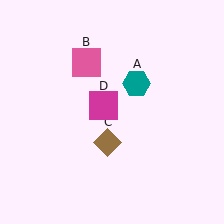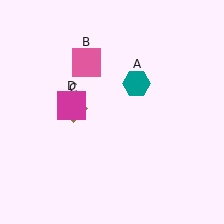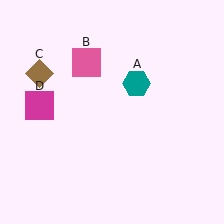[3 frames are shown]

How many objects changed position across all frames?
2 objects changed position: brown diamond (object C), magenta square (object D).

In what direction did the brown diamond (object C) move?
The brown diamond (object C) moved up and to the left.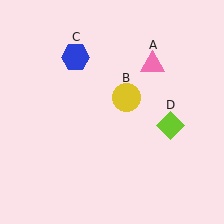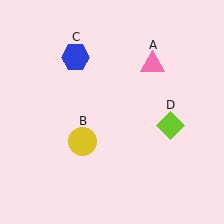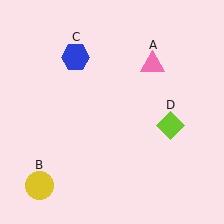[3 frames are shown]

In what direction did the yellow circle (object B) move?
The yellow circle (object B) moved down and to the left.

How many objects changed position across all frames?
1 object changed position: yellow circle (object B).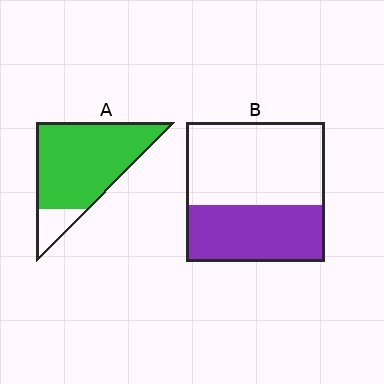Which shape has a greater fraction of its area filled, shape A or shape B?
Shape A.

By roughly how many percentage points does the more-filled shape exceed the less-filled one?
By roughly 45 percentage points (A over B).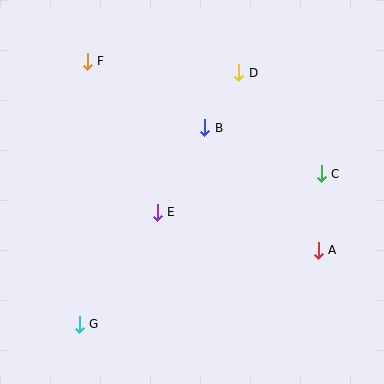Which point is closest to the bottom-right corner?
Point A is closest to the bottom-right corner.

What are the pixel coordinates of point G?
Point G is at (79, 324).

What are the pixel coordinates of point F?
Point F is at (87, 61).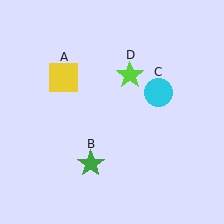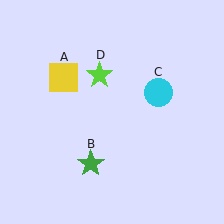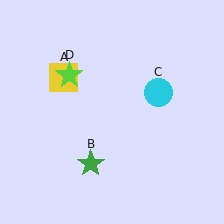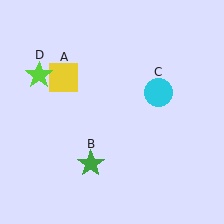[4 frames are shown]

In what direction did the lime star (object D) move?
The lime star (object D) moved left.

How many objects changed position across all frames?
1 object changed position: lime star (object D).